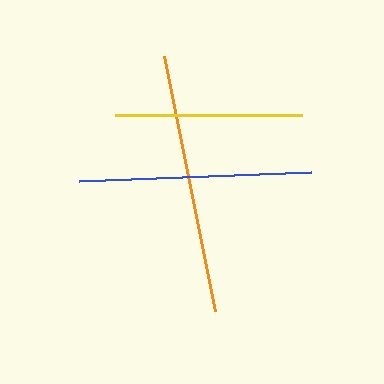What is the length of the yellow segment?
The yellow segment is approximately 187 pixels long.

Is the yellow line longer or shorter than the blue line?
The blue line is longer than the yellow line.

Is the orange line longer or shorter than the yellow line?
The orange line is longer than the yellow line.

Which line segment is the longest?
The orange line is the longest at approximately 261 pixels.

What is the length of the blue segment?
The blue segment is approximately 233 pixels long.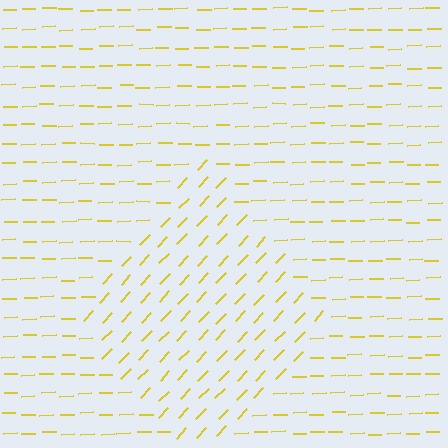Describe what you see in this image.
The image is filled with small yellow line segments. A diamond region in the image has lines oriented differently from the surrounding lines, creating a visible texture boundary.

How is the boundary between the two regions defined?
The boundary is defined purely by a change in line orientation (approximately 45 degrees difference). All lines are the same color and thickness.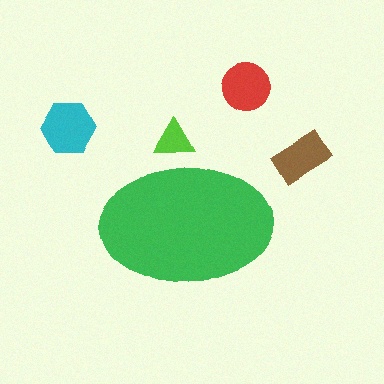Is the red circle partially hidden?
No, the red circle is fully visible.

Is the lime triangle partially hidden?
Yes, the lime triangle is partially hidden behind the green ellipse.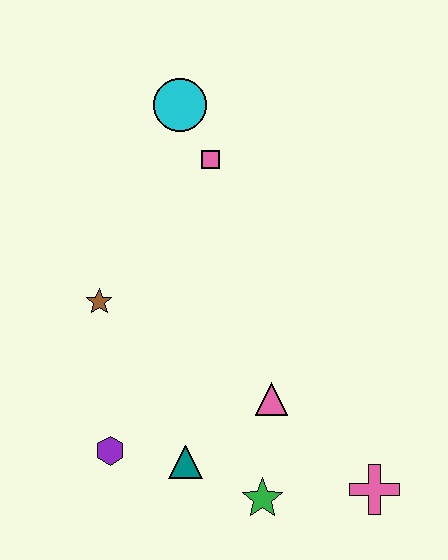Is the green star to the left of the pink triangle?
Yes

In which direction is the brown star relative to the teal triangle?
The brown star is above the teal triangle.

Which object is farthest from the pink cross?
The cyan circle is farthest from the pink cross.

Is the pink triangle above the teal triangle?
Yes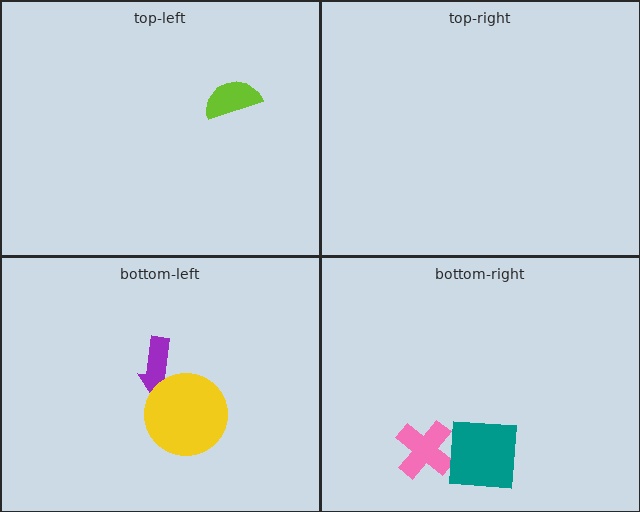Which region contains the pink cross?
The bottom-right region.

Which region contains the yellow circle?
The bottom-left region.